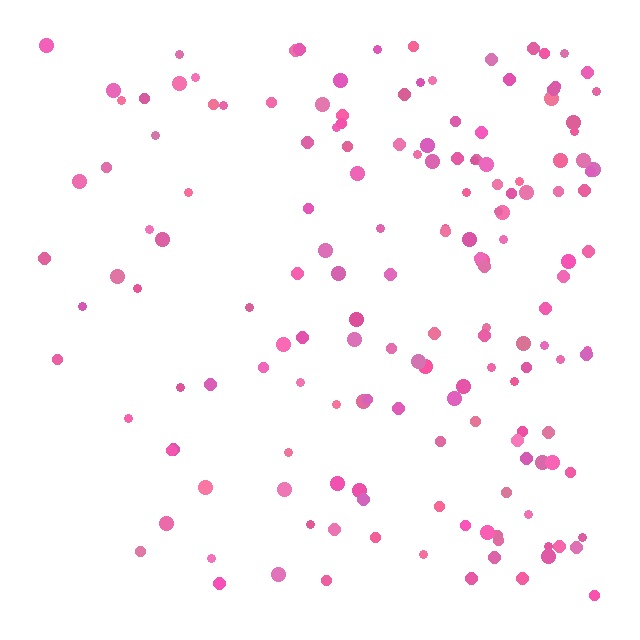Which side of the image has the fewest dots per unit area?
The left.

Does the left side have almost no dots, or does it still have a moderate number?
Still a moderate number, just noticeably fewer than the right.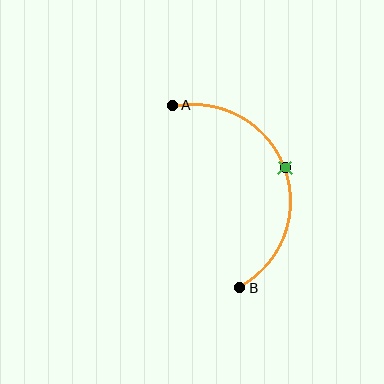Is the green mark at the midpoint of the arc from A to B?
Yes. The green mark lies on the arc at equal arc-length from both A and B — it is the arc midpoint.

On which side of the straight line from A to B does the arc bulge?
The arc bulges to the right of the straight line connecting A and B.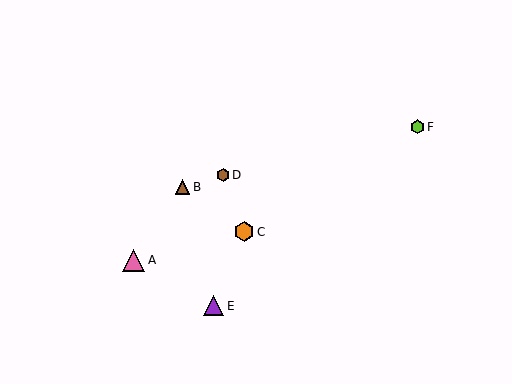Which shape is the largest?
The pink triangle (labeled A) is the largest.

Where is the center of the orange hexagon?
The center of the orange hexagon is at (244, 232).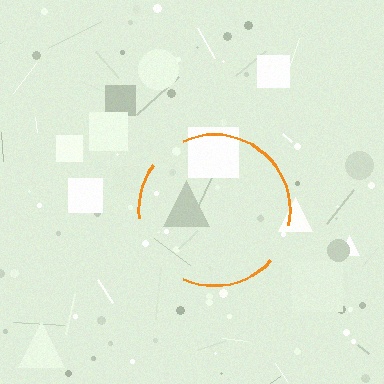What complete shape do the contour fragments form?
The contour fragments form a circle.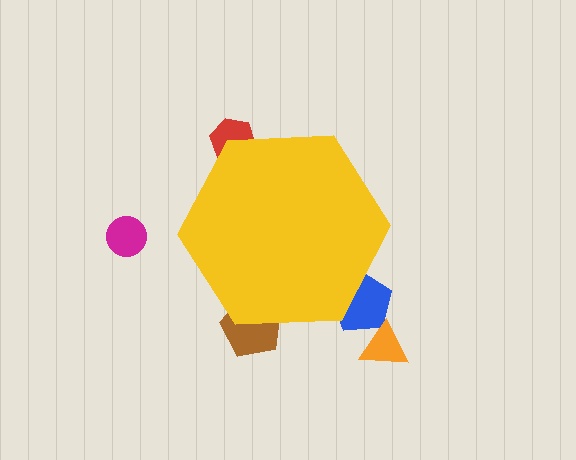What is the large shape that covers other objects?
A yellow hexagon.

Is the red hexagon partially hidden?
Yes, the red hexagon is partially hidden behind the yellow hexagon.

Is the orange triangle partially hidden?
No, the orange triangle is fully visible.